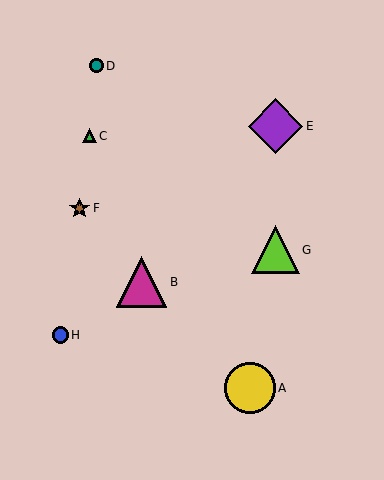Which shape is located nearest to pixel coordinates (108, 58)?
The teal circle (labeled D) at (96, 66) is nearest to that location.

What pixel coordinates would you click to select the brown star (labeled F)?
Click at (79, 208) to select the brown star F.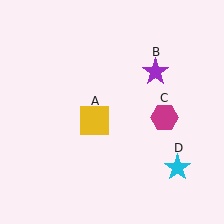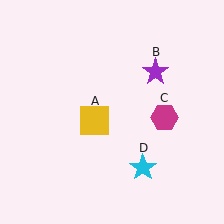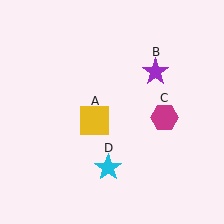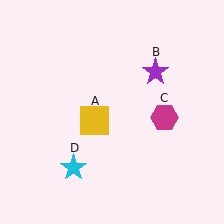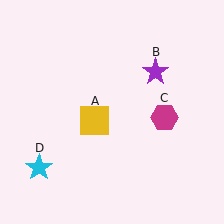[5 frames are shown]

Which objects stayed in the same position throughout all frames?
Yellow square (object A) and purple star (object B) and magenta hexagon (object C) remained stationary.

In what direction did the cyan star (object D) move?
The cyan star (object D) moved left.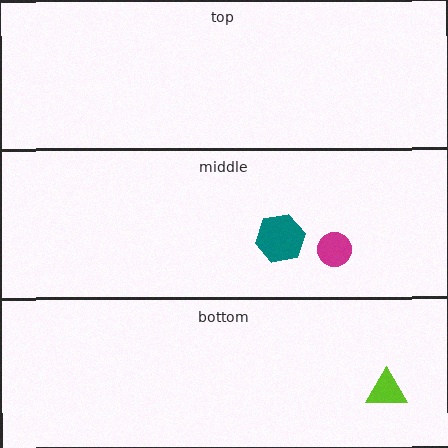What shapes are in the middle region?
The teal hexagon, the magenta circle.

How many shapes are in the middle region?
2.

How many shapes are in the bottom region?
1.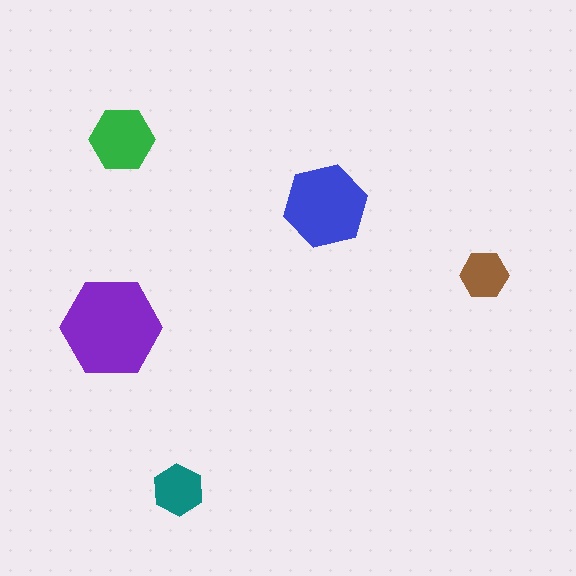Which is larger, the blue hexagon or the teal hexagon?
The blue one.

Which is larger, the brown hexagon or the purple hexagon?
The purple one.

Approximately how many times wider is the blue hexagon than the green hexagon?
About 1.5 times wider.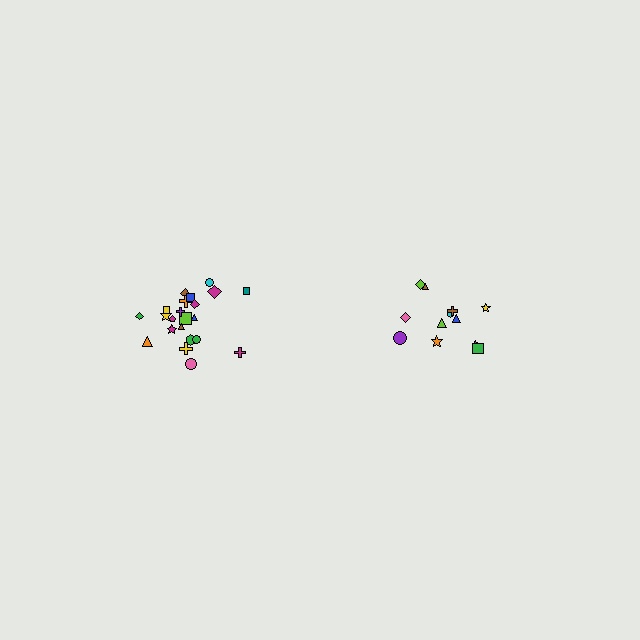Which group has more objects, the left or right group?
The left group.